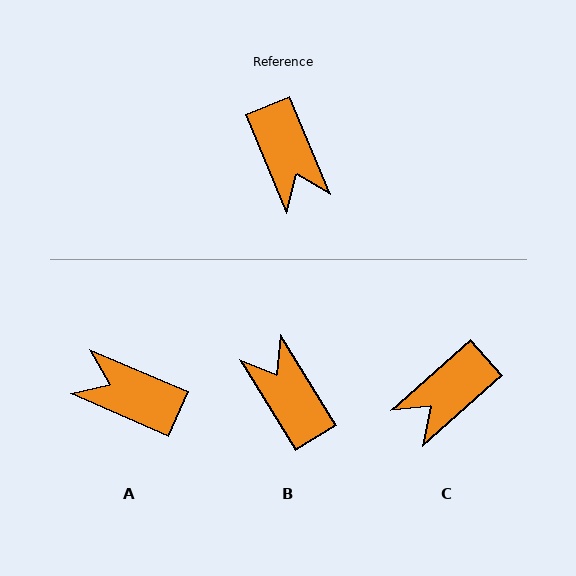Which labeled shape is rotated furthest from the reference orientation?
B, about 171 degrees away.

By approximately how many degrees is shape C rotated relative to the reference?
Approximately 71 degrees clockwise.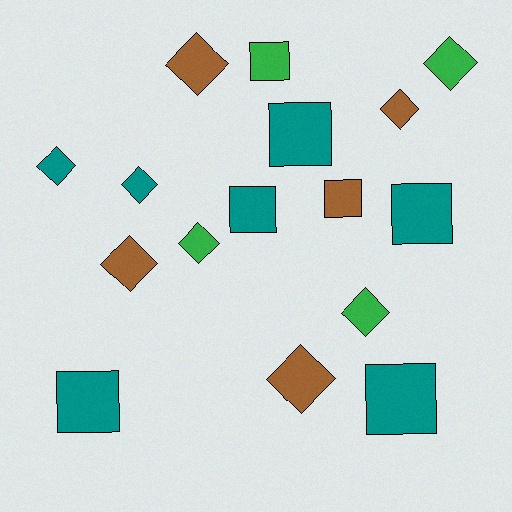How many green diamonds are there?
There are 3 green diamonds.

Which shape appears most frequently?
Diamond, with 9 objects.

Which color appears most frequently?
Teal, with 7 objects.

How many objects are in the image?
There are 16 objects.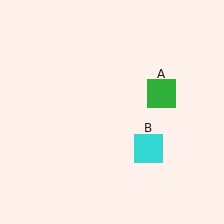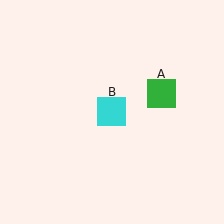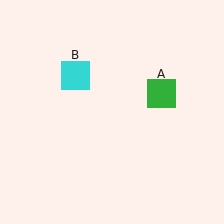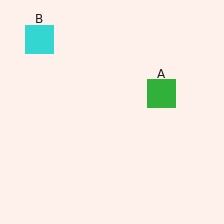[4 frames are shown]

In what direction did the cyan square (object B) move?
The cyan square (object B) moved up and to the left.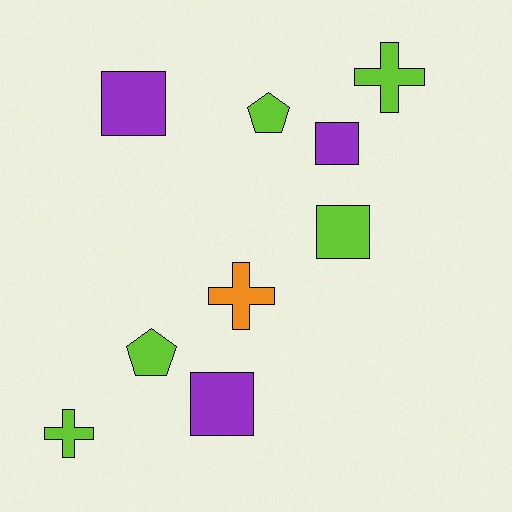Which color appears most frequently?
Lime, with 5 objects.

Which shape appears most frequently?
Square, with 4 objects.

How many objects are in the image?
There are 9 objects.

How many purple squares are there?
There are 3 purple squares.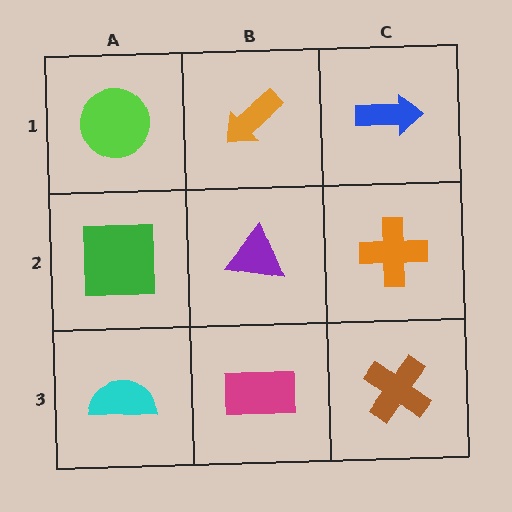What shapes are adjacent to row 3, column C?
An orange cross (row 2, column C), a magenta rectangle (row 3, column B).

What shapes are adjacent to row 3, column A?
A green square (row 2, column A), a magenta rectangle (row 3, column B).